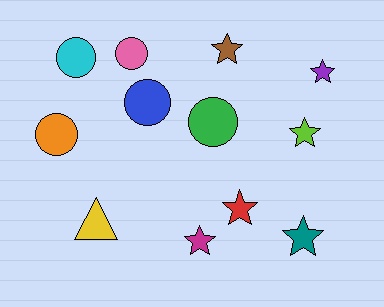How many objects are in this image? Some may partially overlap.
There are 12 objects.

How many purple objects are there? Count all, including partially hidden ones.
There is 1 purple object.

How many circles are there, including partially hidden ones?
There are 5 circles.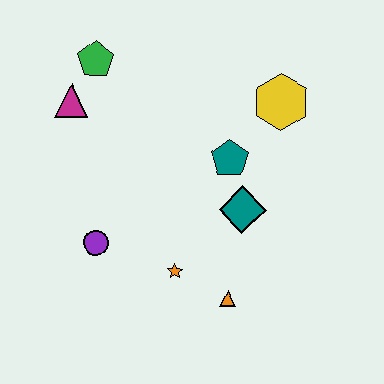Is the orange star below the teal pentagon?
Yes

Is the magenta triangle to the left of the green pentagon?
Yes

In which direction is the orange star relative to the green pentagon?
The orange star is below the green pentagon.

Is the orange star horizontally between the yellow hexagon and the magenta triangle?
Yes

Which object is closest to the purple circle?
The orange star is closest to the purple circle.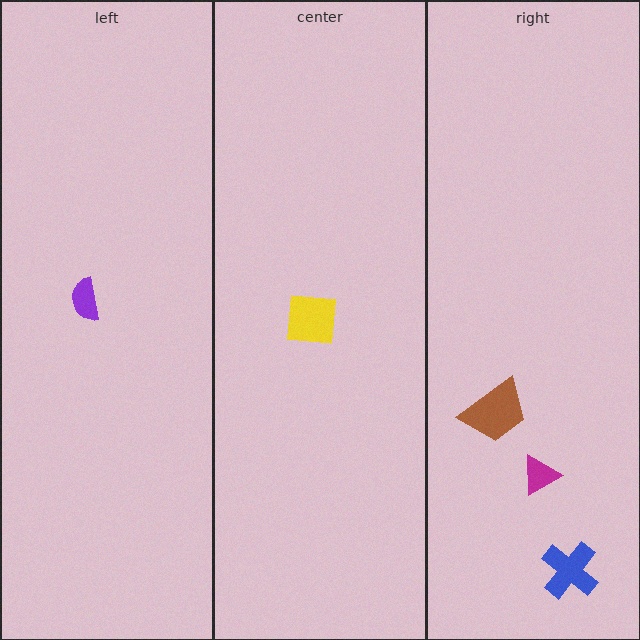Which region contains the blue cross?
The right region.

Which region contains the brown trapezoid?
The right region.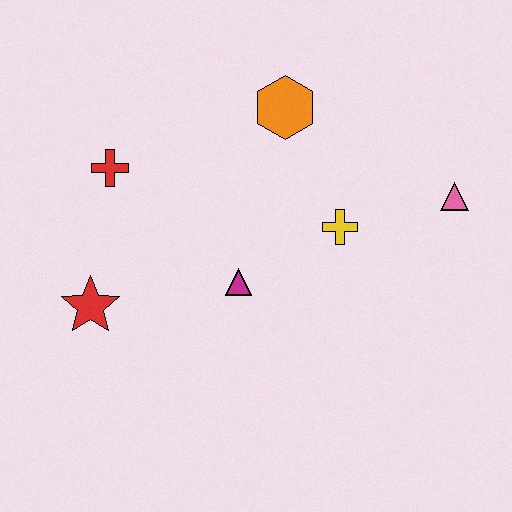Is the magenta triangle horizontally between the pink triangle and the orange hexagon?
No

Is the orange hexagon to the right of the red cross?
Yes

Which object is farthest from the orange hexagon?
The red star is farthest from the orange hexagon.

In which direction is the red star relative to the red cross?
The red star is below the red cross.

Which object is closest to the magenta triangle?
The yellow cross is closest to the magenta triangle.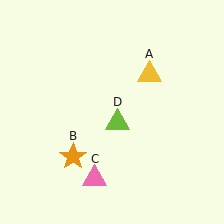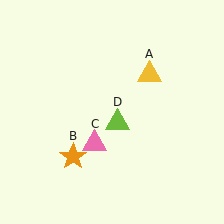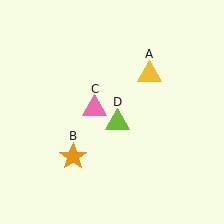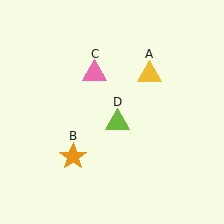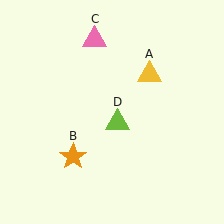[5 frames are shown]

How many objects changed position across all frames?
1 object changed position: pink triangle (object C).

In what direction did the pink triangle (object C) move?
The pink triangle (object C) moved up.